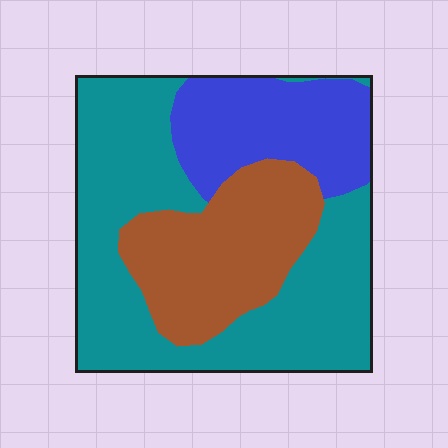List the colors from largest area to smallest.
From largest to smallest: teal, brown, blue.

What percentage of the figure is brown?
Brown covers roughly 25% of the figure.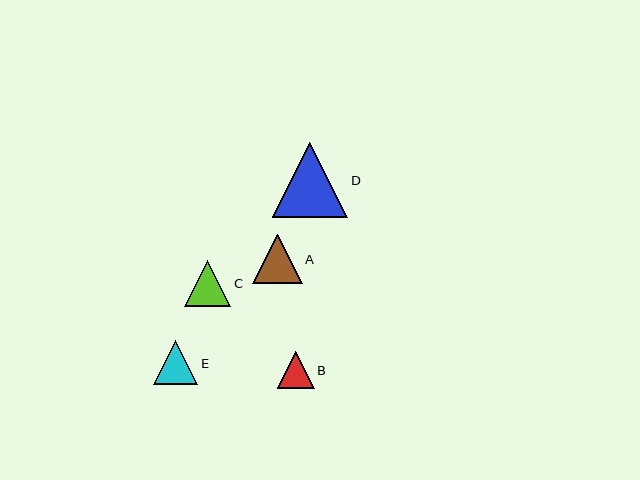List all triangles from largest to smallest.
From largest to smallest: D, A, C, E, B.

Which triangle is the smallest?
Triangle B is the smallest with a size of approximately 37 pixels.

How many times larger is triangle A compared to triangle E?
Triangle A is approximately 1.1 times the size of triangle E.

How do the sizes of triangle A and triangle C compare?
Triangle A and triangle C are approximately the same size.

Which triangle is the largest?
Triangle D is the largest with a size of approximately 75 pixels.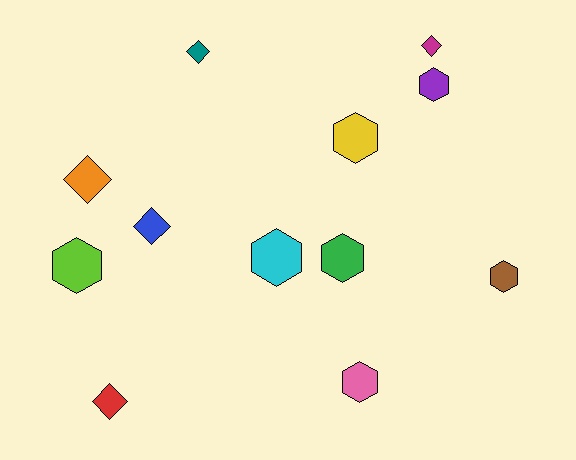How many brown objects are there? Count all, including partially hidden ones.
There is 1 brown object.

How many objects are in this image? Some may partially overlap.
There are 12 objects.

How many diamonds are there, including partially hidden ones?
There are 5 diamonds.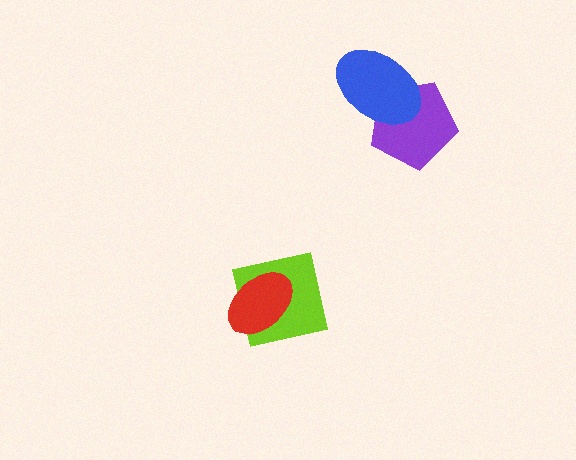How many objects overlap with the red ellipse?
1 object overlaps with the red ellipse.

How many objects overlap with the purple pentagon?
1 object overlaps with the purple pentagon.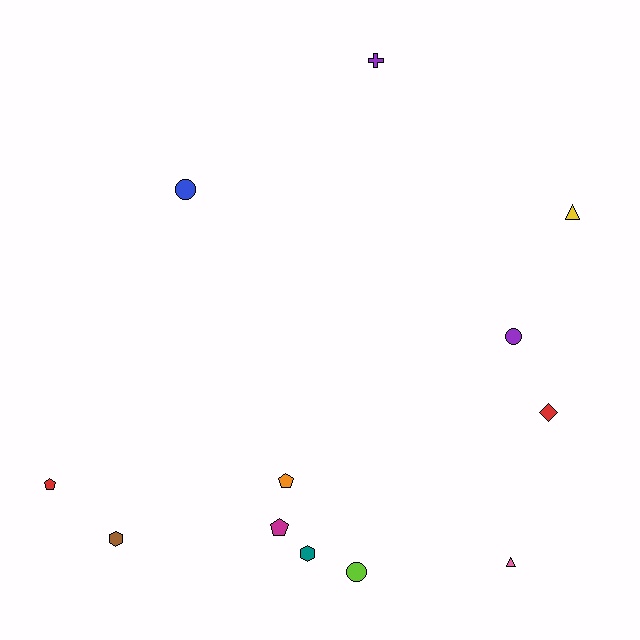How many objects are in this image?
There are 12 objects.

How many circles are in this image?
There are 3 circles.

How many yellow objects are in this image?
There is 1 yellow object.